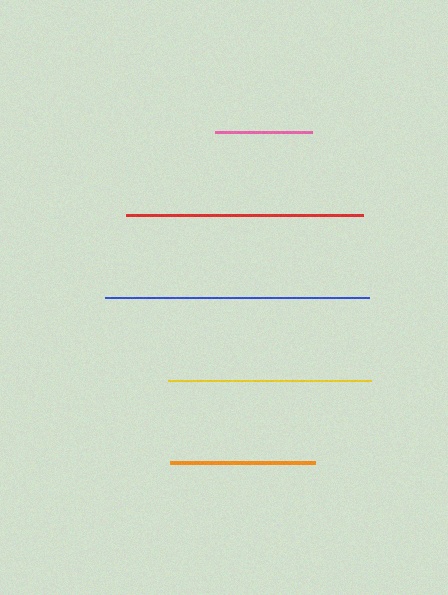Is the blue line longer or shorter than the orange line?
The blue line is longer than the orange line.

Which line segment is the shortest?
The pink line is the shortest at approximately 97 pixels.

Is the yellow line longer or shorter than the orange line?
The yellow line is longer than the orange line.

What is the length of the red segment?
The red segment is approximately 237 pixels long.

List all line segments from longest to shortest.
From longest to shortest: blue, red, yellow, orange, pink.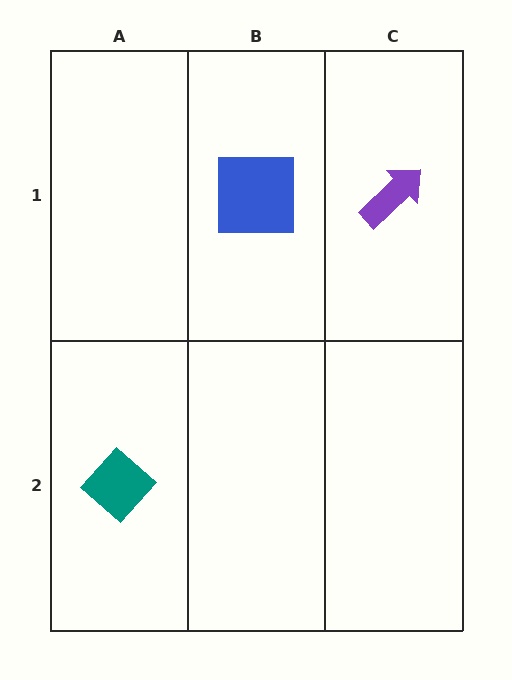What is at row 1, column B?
A blue square.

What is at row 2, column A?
A teal diamond.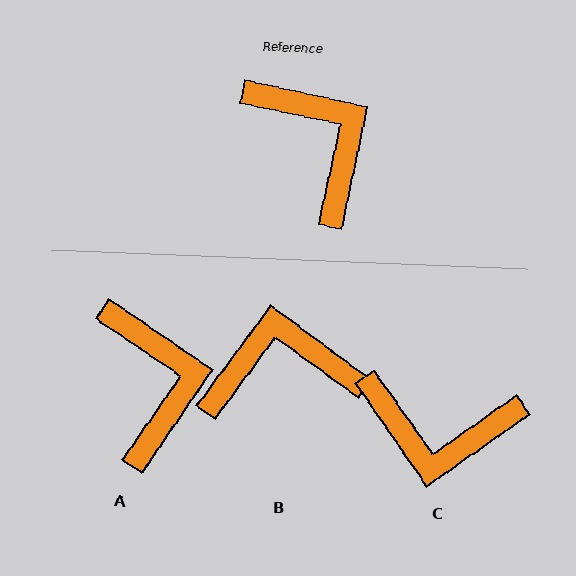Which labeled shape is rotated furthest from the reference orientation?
C, about 133 degrees away.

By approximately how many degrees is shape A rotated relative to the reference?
Approximately 22 degrees clockwise.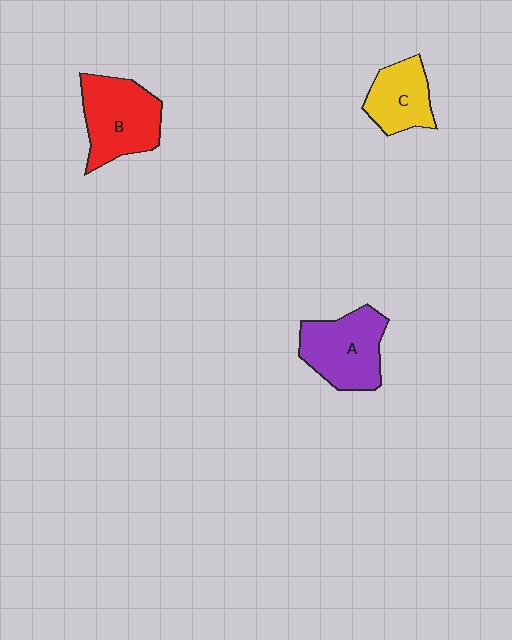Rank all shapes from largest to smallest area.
From largest to smallest: B (red), A (purple), C (yellow).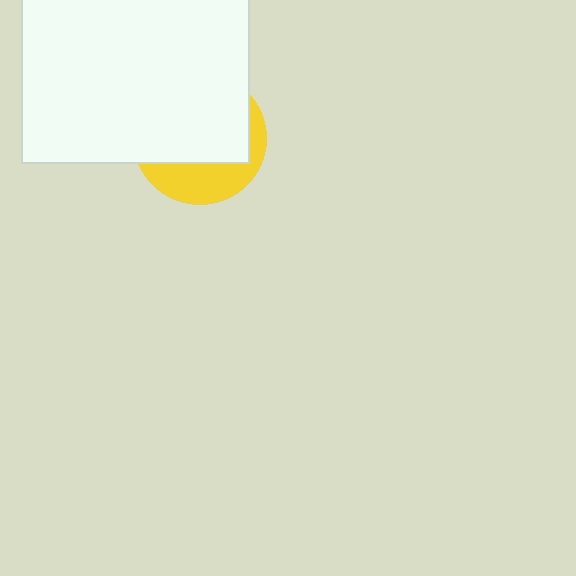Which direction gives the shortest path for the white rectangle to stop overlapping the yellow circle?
Moving up gives the shortest separation.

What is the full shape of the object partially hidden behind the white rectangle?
The partially hidden object is a yellow circle.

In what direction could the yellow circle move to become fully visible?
The yellow circle could move down. That would shift it out from behind the white rectangle entirely.